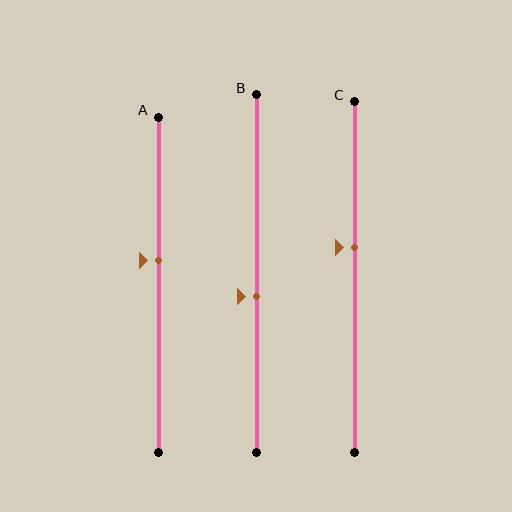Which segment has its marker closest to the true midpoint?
Segment B has its marker closest to the true midpoint.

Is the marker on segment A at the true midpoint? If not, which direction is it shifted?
No, the marker on segment A is shifted upward by about 7% of the segment length.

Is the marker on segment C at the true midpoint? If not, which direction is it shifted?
No, the marker on segment C is shifted upward by about 8% of the segment length.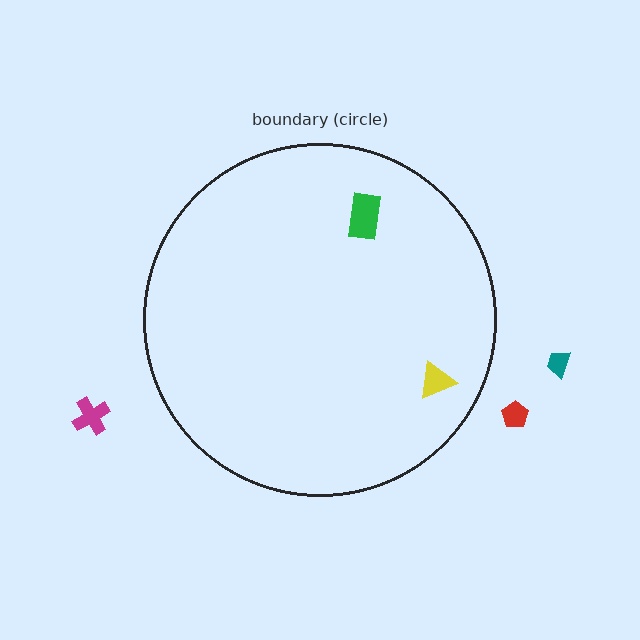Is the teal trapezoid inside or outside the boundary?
Outside.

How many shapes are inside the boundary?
2 inside, 3 outside.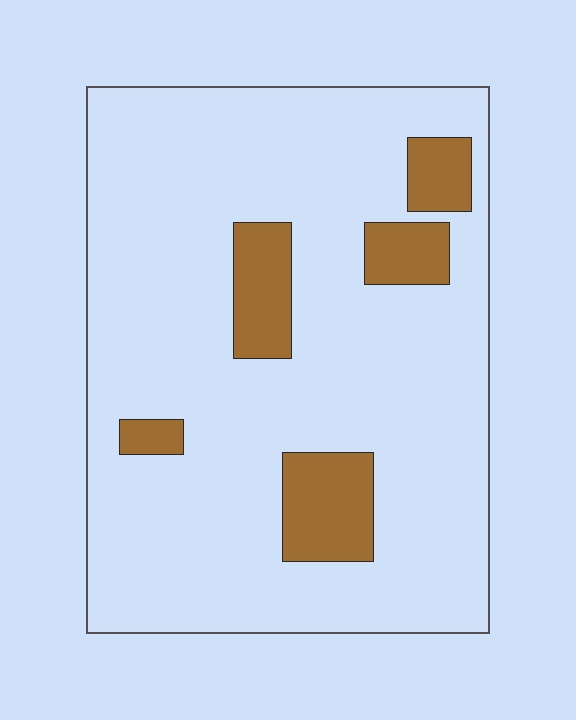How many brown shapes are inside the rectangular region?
5.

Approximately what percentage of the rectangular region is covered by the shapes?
Approximately 15%.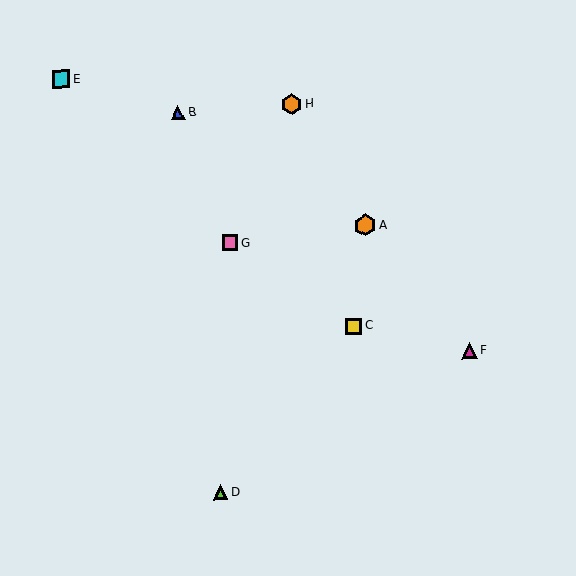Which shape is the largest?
The orange hexagon (labeled A) is the largest.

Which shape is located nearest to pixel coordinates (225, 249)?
The pink square (labeled G) at (230, 243) is nearest to that location.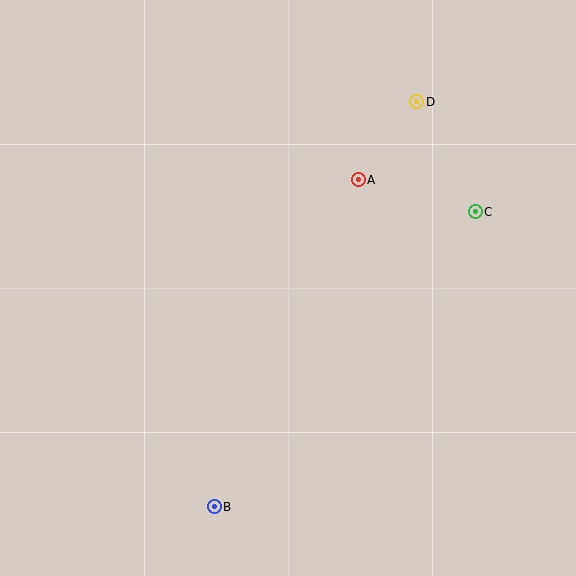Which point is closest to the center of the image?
Point A at (358, 180) is closest to the center.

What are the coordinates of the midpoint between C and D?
The midpoint between C and D is at (446, 157).